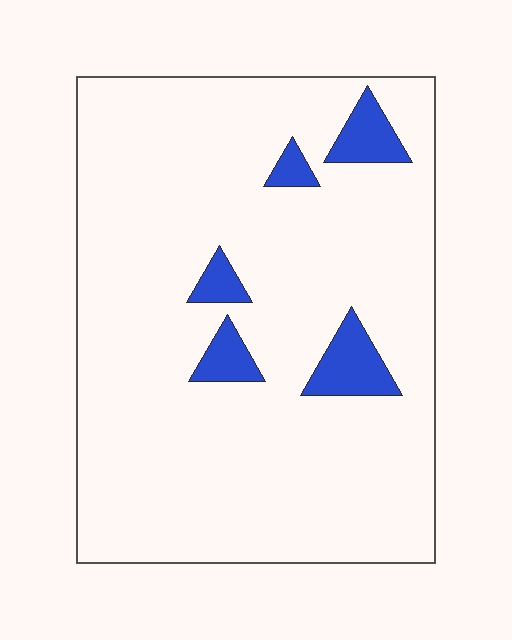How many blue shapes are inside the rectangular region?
5.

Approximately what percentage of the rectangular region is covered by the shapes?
Approximately 10%.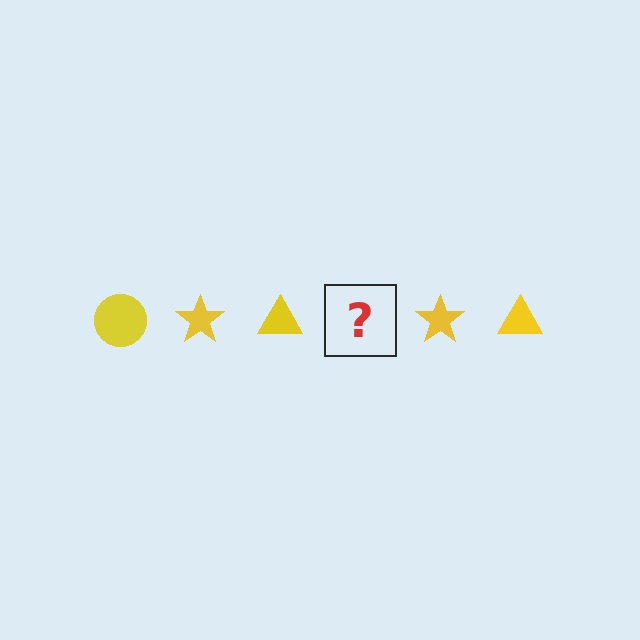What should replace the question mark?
The question mark should be replaced with a yellow circle.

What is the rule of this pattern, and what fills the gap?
The rule is that the pattern cycles through circle, star, triangle shapes in yellow. The gap should be filled with a yellow circle.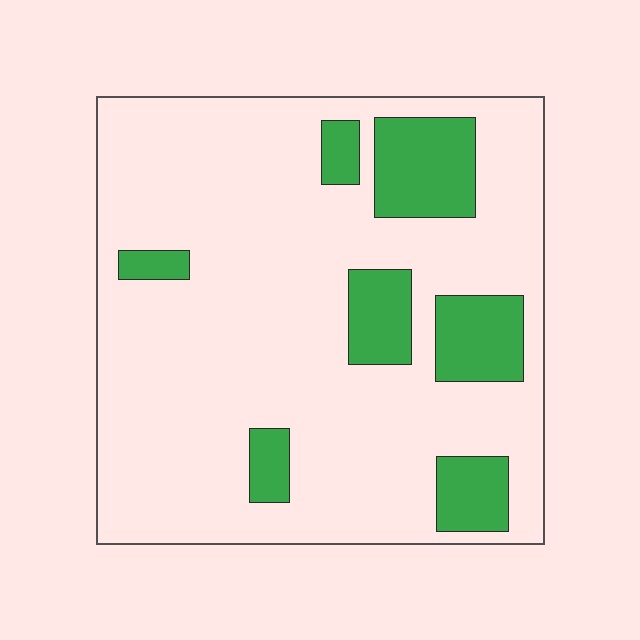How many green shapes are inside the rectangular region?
7.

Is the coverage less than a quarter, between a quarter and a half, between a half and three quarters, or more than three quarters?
Less than a quarter.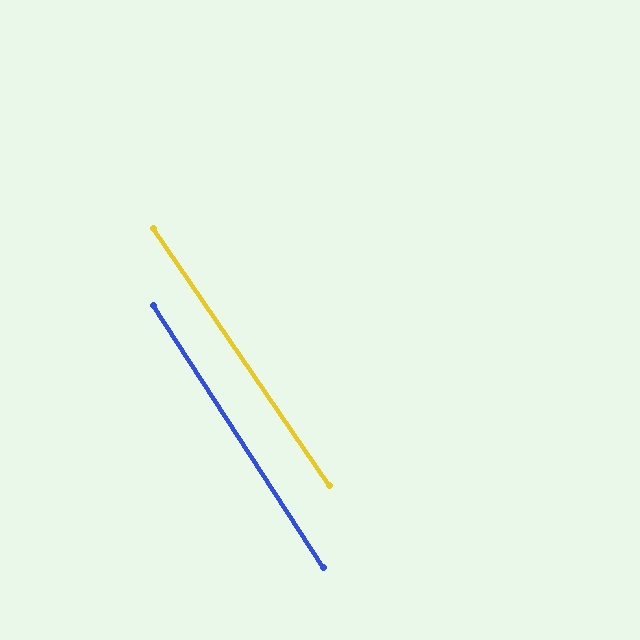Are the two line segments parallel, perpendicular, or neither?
Parallel — their directions differ by only 1.3°.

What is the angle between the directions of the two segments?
Approximately 1 degree.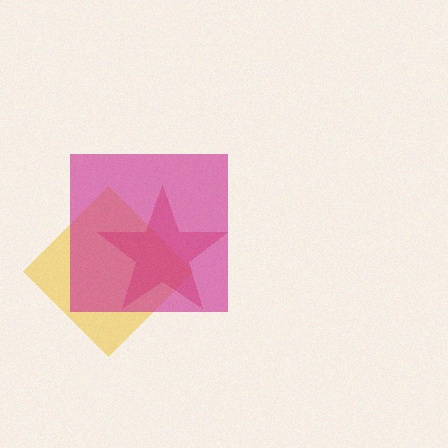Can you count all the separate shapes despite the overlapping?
Yes, there are 3 separate shapes.